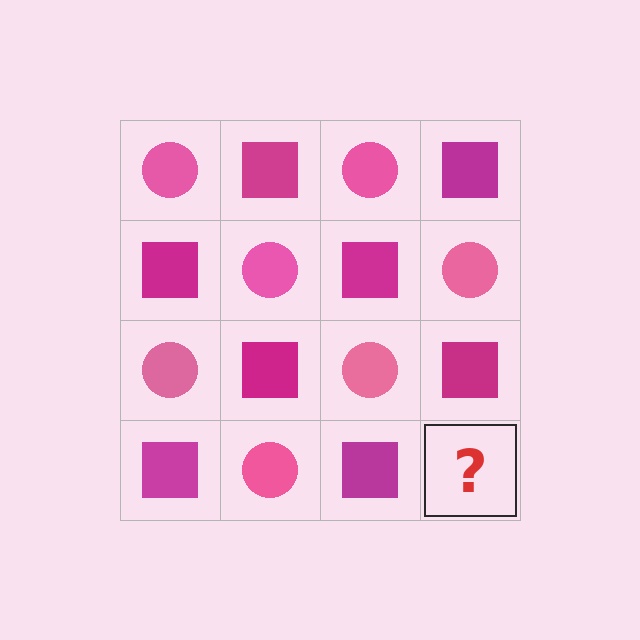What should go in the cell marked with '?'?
The missing cell should contain a pink circle.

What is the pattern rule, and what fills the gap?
The rule is that it alternates pink circle and magenta square in a checkerboard pattern. The gap should be filled with a pink circle.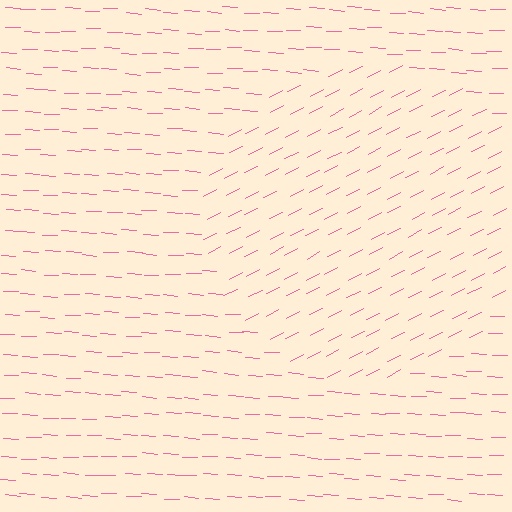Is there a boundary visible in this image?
Yes, there is a texture boundary formed by a change in line orientation.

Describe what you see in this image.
The image is filled with small pink line segments. A circle region in the image has lines oriented differently from the surrounding lines, creating a visible texture boundary.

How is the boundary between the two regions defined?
The boundary is defined purely by a change in line orientation (approximately 30 degrees difference). All lines are the same color and thickness.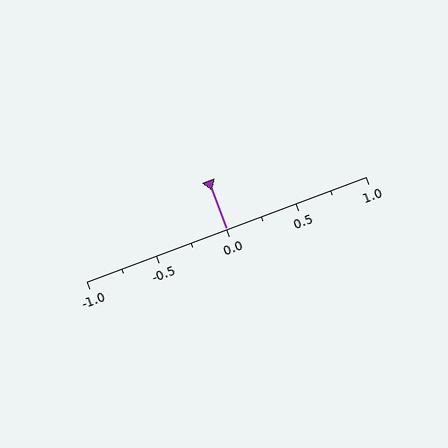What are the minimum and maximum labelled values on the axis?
The axis runs from -1.0 to 1.0.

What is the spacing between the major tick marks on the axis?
The major ticks are spaced 0.5 apart.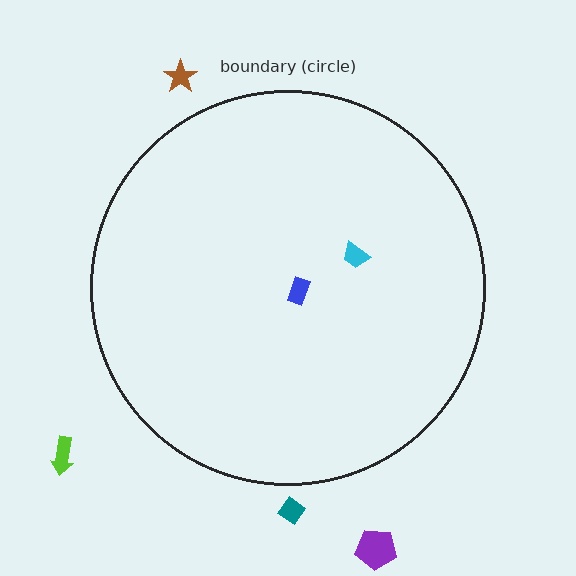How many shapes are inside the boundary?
2 inside, 4 outside.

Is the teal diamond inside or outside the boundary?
Outside.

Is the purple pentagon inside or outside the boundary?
Outside.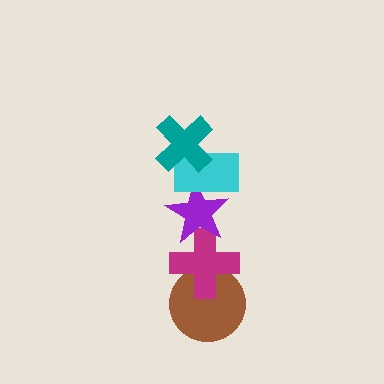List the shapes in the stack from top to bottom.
From top to bottom: the teal cross, the cyan rectangle, the purple star, the magenta cross, the brown circle.